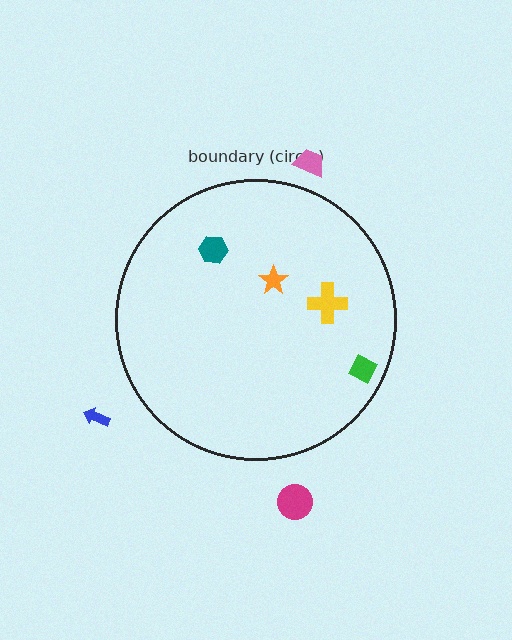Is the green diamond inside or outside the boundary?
Inside.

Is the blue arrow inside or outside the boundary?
Outside.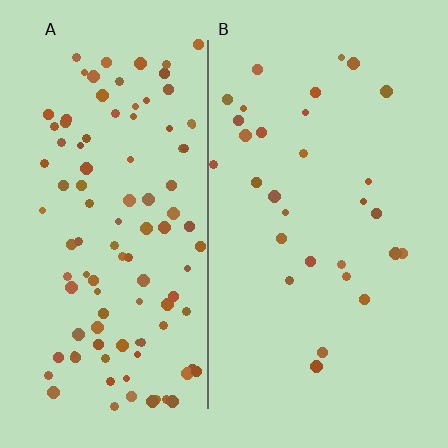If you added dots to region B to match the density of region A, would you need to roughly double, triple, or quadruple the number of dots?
Approximately quadruple.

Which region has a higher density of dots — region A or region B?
A (the left).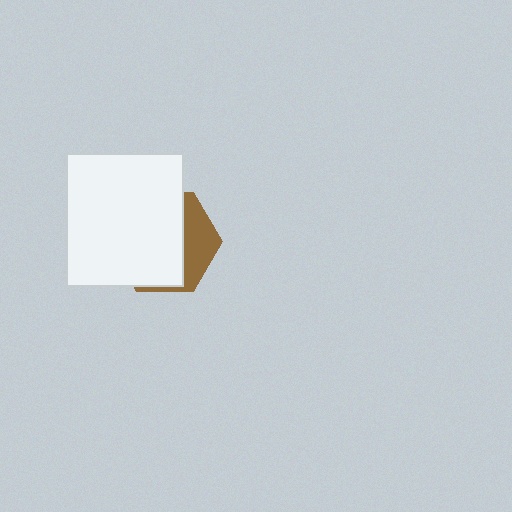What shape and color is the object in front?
The object in front is a white rectangle.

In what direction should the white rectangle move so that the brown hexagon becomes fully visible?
The white rectangle should move left. That is the shortest direction to clear the overlap and leave the brown hexagon fully visible.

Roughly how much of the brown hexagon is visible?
A small part of it is visible (roughly 31%).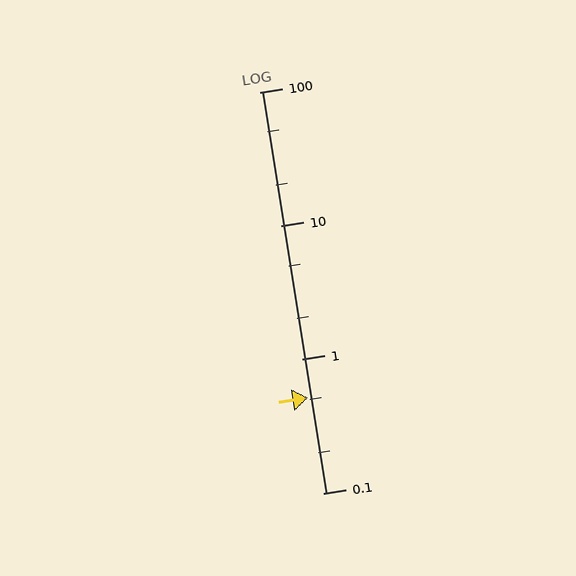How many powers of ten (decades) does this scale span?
The scale spans 3 decades, from 0.1 to 100.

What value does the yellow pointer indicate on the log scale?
The pointer indicates approximately 0.52.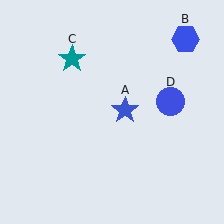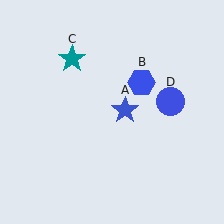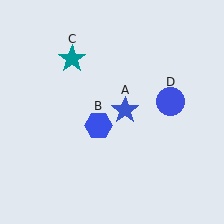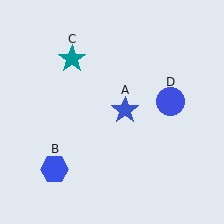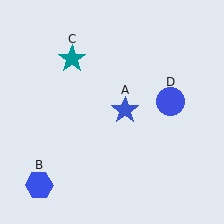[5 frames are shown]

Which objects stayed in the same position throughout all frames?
Blue star (object A) and teal star (object C) and blue circle (object D) remained stationary.